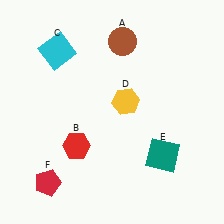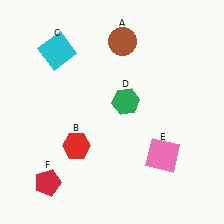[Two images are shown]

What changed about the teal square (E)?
In Image 1, E is teal. In Image 2, it changed to pink.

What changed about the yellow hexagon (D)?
In Image 1, D is yellow. In Image 2, it changed to green.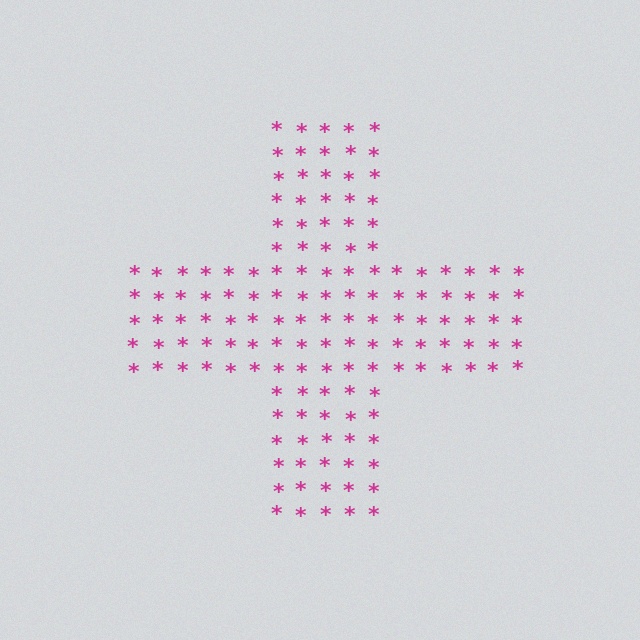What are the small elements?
The small elements are asterisks.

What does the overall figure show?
The overall figure shows a cross.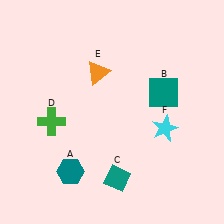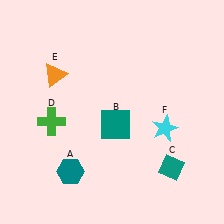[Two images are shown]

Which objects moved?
The objects that moved are: the teal square (B), the teal diamond (C), the orange triangle (E).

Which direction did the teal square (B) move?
The teal square (B) moved left.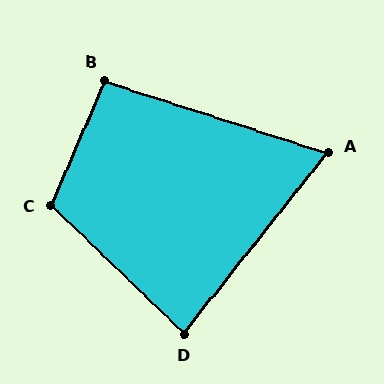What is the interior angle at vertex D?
Approximately 85 degrees (acute).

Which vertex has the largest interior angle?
C, at approximately 111 degrees.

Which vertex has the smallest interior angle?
A, at approximately 69 degrees.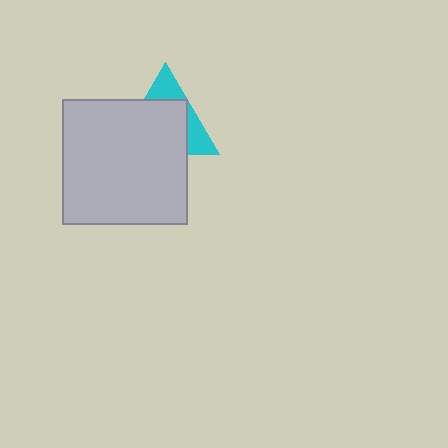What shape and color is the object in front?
The object in front is a light gray square.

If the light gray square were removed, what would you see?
You would see the complete cyan triangle.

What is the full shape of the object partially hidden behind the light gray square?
The partially hidden object is a cyan triangle.